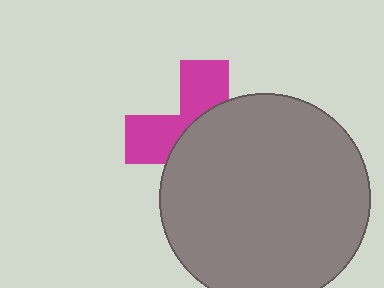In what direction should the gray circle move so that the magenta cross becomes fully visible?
The gray circle should move toward the lower-right. That is the shortest direction to clear the overlap and leave the magenta cross fully visible.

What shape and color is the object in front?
The object in front is a gray circle.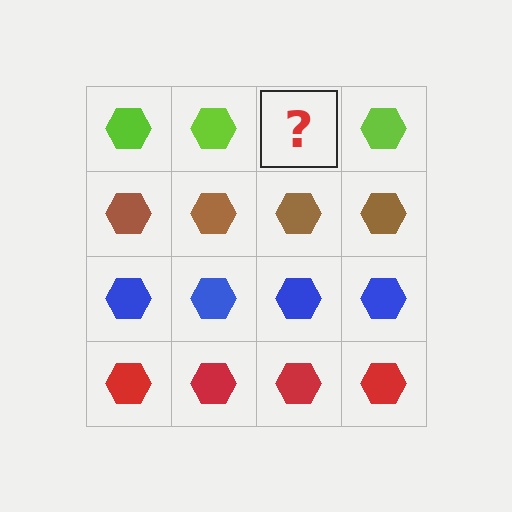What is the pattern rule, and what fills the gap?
The rule is that each row has a consistent color. The gap should be filled with a lime hexagon.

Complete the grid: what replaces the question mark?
The question mark should be replaced with a lime hexagon.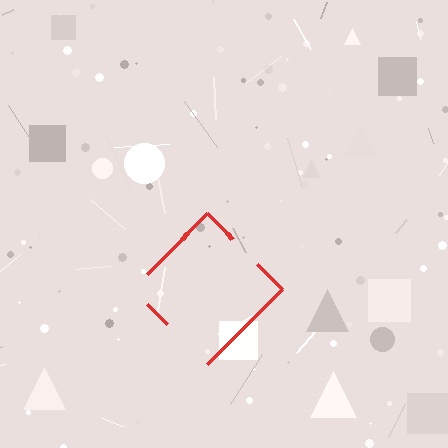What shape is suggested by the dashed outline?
The dashed outline suggests a diamond.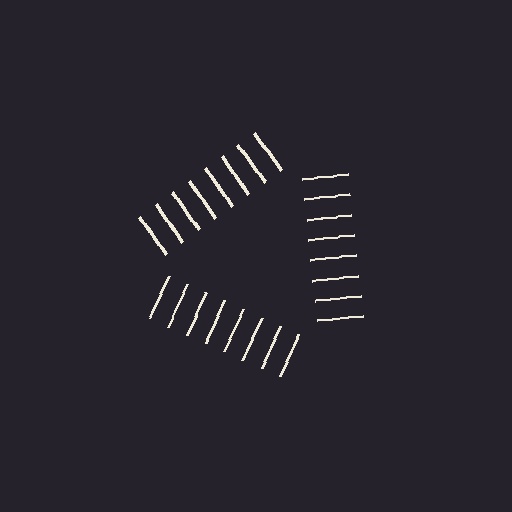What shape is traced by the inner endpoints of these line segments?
An illusory triangle — the line segments terminate on its edges but no continuous stroke is drawn.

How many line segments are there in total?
24 — 8 along each of the 3 edges.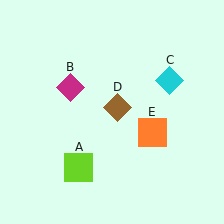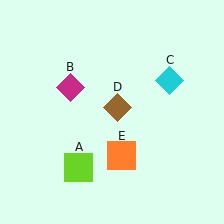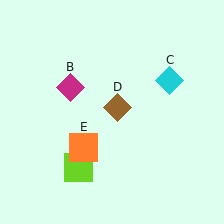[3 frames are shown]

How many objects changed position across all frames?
1 object changed position: orange square (object E).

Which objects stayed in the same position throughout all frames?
Lime square (object A) and magenta diamond (object B) and cyan diamond (object C) and brown diamond (object D) remained stationary.